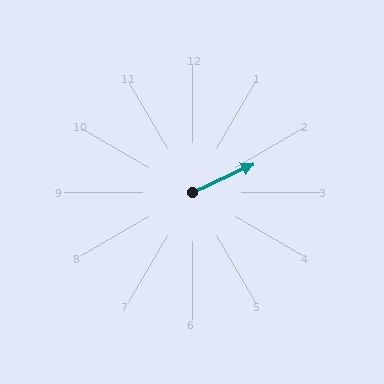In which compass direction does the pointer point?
Northeast.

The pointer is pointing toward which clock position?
Roughly 2 o'clock.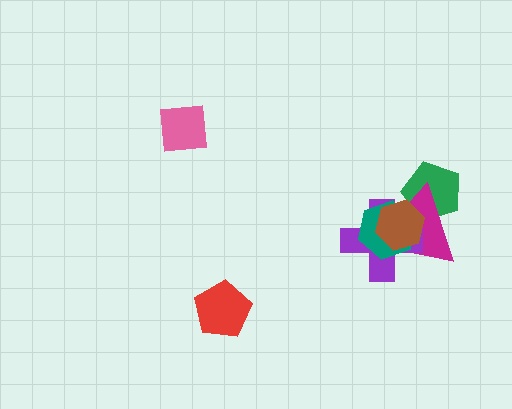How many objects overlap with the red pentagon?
0 objects overlap with the red pentagon.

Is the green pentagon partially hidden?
Yes, it is partially covered by another shape.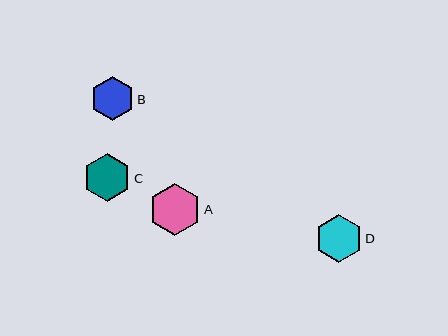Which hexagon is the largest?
Hexagon A is the largest with a size of approximately 52 pixels.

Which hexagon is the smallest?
Hexagon B is the smallest with a size of approximately 44 pixels.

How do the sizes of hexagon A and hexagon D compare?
Hexagon A and hexagon D are approximately the same size.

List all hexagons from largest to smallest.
From largest to smallest: A, C, D, B.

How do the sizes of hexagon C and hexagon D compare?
Hexagon C and hexagon D are approximately the same size.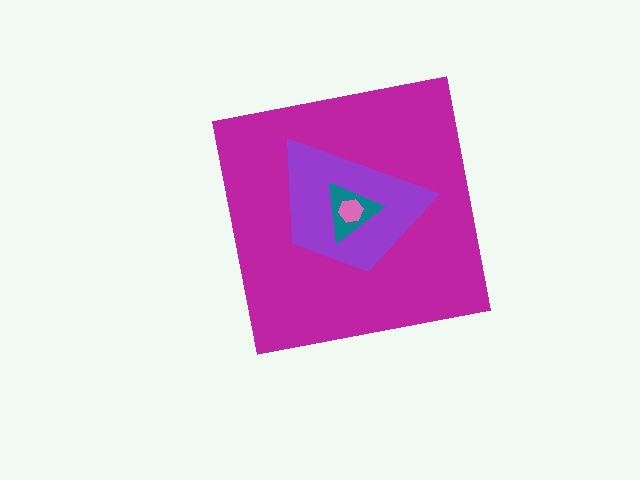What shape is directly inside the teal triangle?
The pink hexagon.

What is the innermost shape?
The pink hexagon.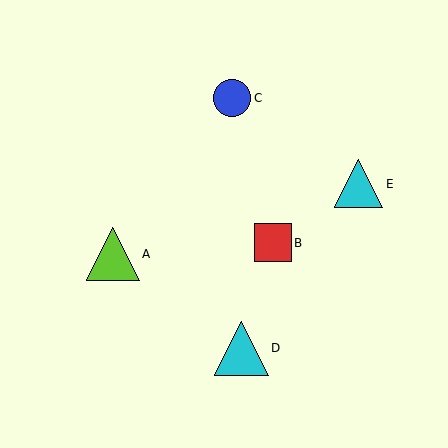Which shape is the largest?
The cyan triangle (labeled D) is the largest.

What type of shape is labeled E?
Shape E is a cyan triangle.